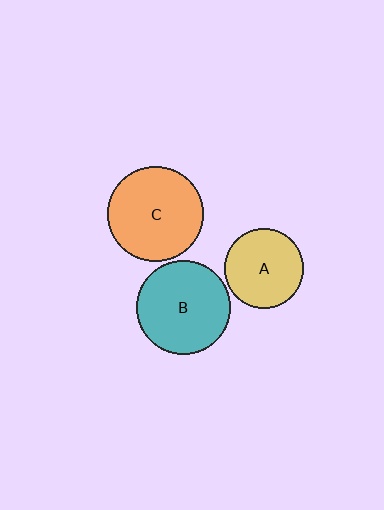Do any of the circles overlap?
No, none of the circles overlap.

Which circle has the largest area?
Circle C (orange).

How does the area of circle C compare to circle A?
Approximately 1.4 times.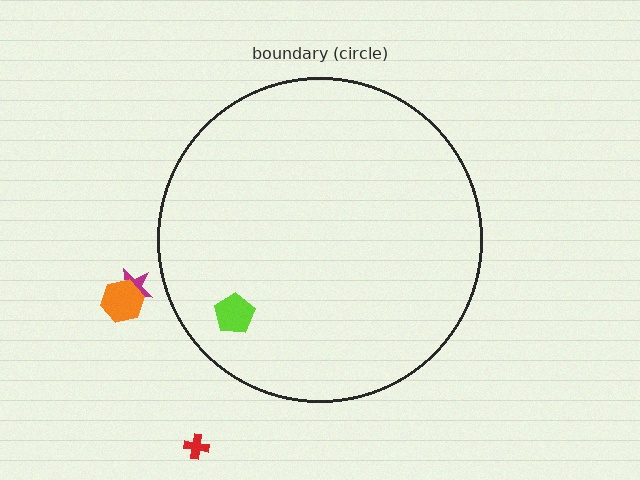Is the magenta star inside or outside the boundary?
Outside.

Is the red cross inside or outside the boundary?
Outside.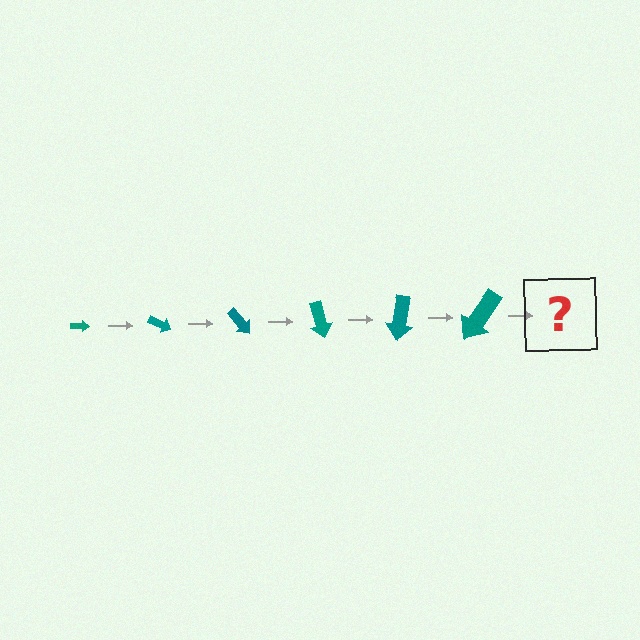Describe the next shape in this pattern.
It should be an arrow, larger than the previous one and rotated 150 degrees from the start.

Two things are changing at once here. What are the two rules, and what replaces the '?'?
The two rules are that the arrow grows larger each step and it rotates 25 degrees each step. The '?' should be an arrow, larger than the previous one and rotated 150 degrees from the start.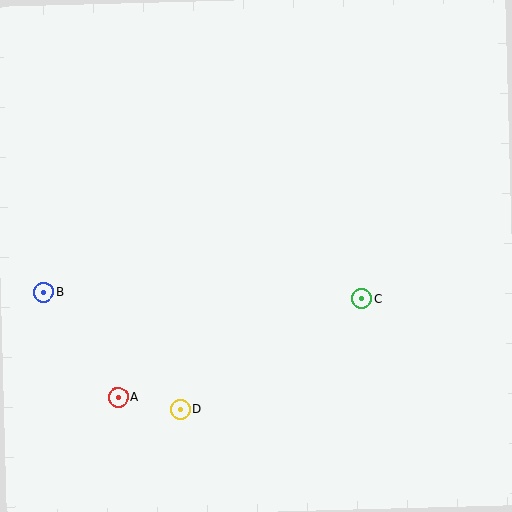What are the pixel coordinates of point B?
Point B is at (44, 293).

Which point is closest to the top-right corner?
Point C is closest to the top-right corner.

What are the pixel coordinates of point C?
Point C is at (362, 299).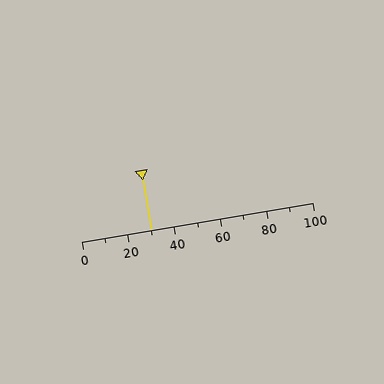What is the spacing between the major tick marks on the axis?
The major ticks are spaced 20 apart.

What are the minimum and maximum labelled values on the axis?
The axis runs from 0 to 100.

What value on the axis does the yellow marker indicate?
The marker indicates approximately 30.